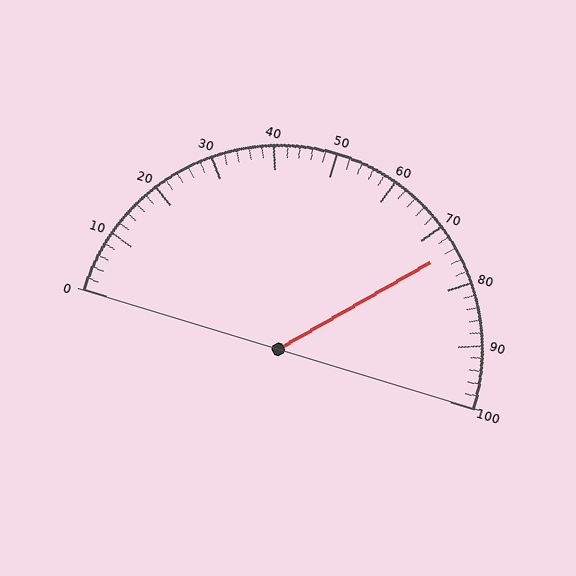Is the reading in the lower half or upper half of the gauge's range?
The reading is in the upper half of the range (0 to 100).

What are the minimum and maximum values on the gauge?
The gauge ranges from 0 to 100.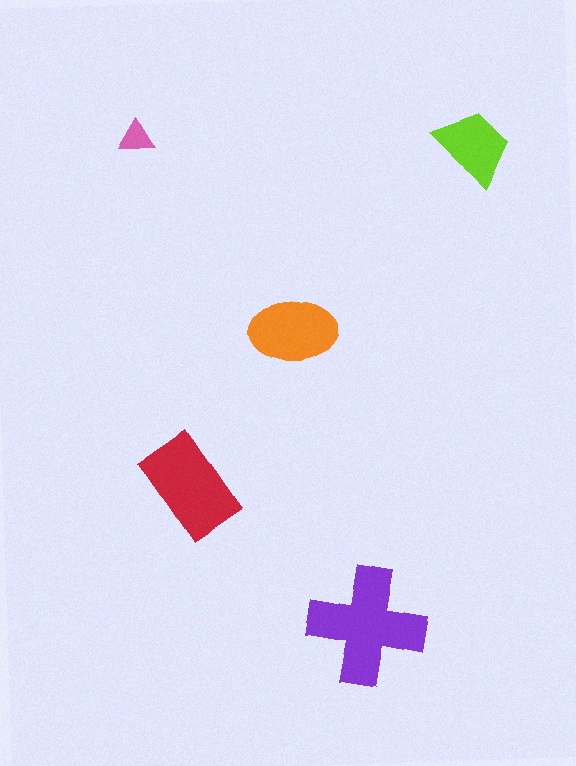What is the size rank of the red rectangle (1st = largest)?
2nd.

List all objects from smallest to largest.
The pink triangle, the lime trapezoid, the orange ellipse, the red rectangle, the purple cross.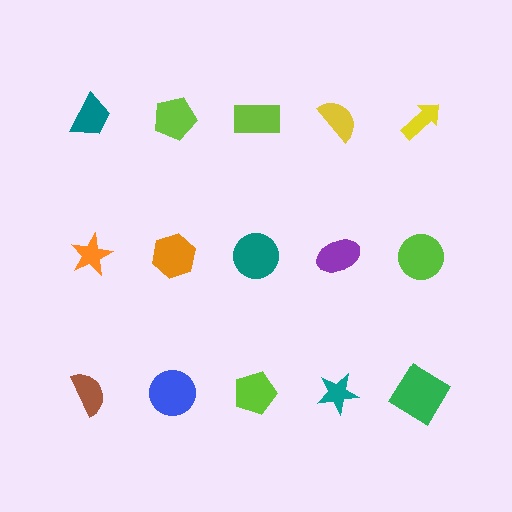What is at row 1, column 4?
A yellow semicircle.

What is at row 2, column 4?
A purple ellipse.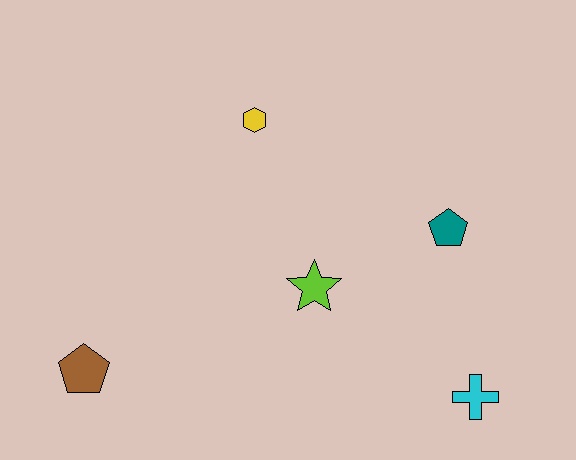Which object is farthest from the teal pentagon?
The brown pentagon is farthest from the teal pentagon.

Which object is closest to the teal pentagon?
The lime star is closest to the teal pentagon.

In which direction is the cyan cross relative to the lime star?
The cyan cross is to the right of the lime star.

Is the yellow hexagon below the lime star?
No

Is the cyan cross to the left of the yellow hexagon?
No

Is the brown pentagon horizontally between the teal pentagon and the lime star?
No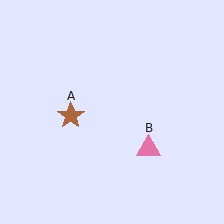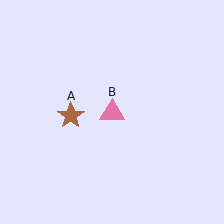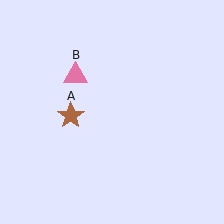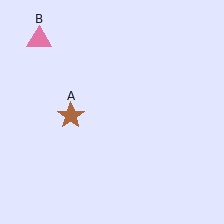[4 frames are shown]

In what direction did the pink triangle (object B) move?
The pink triangle (object B) moved up and to the left.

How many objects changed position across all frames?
1 object changed position: pink triangle (object B).